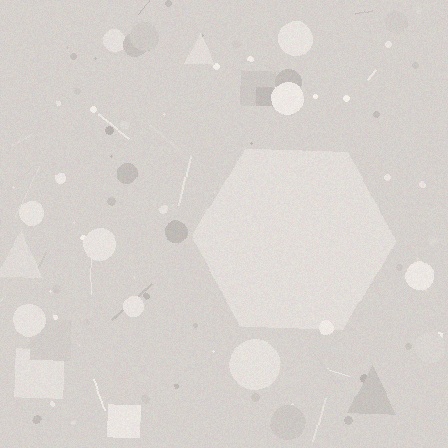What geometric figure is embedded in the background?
A hexagon is embedded in the background.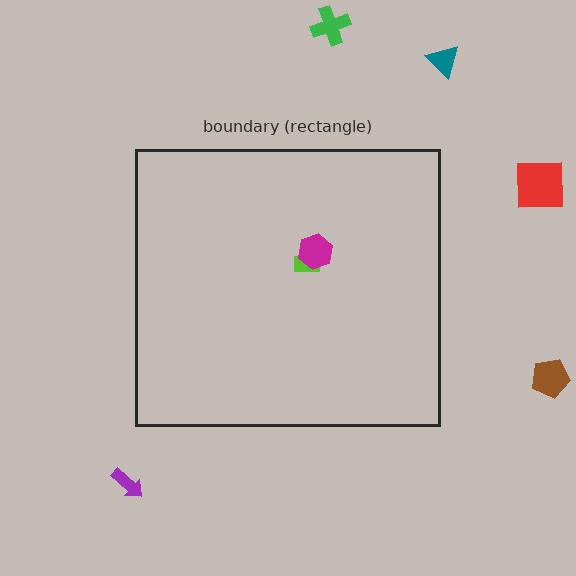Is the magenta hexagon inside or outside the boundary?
Inside.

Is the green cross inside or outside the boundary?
Outside.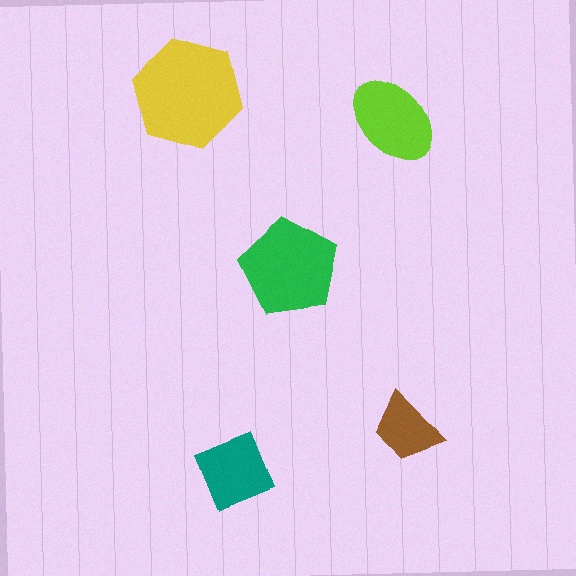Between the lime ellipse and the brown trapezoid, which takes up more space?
The lime ellipse.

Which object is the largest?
The yellow hexagon.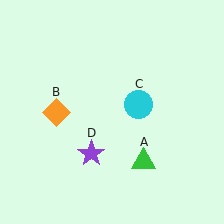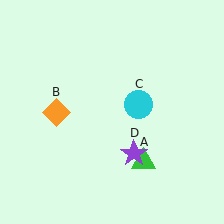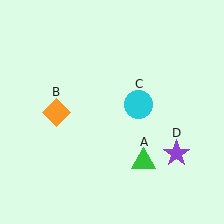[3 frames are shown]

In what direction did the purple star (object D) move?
The purple star (object D) moved right.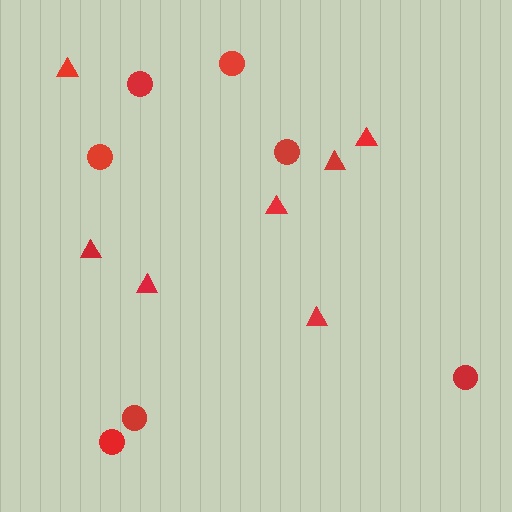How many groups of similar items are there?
There are 2 groups: one group of circles (7) and one group of triangles (7).